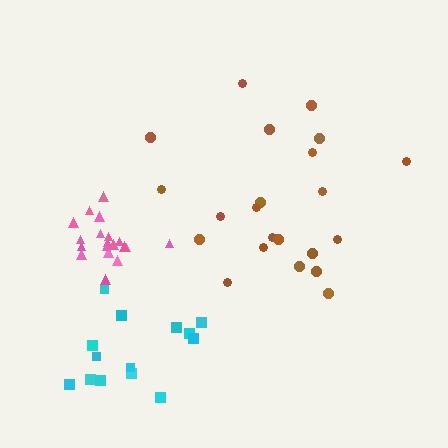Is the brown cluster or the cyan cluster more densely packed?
Cyan.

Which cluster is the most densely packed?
Pink.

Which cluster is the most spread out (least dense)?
Brown.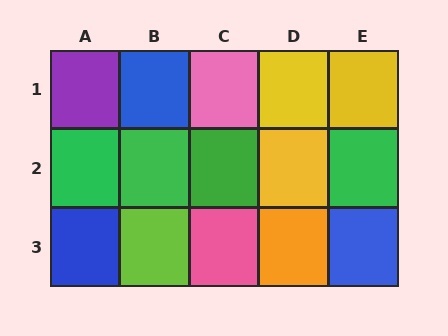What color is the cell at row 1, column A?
Purple.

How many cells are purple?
1 cell is purple.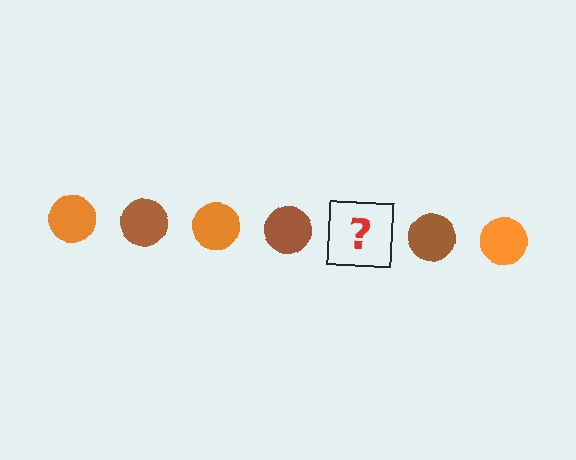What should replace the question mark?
The question mark should be replaced with an orange circle.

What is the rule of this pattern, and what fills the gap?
The rule is that the pattern cycles through orange, brown circles. The gap should be filled with an orange circle.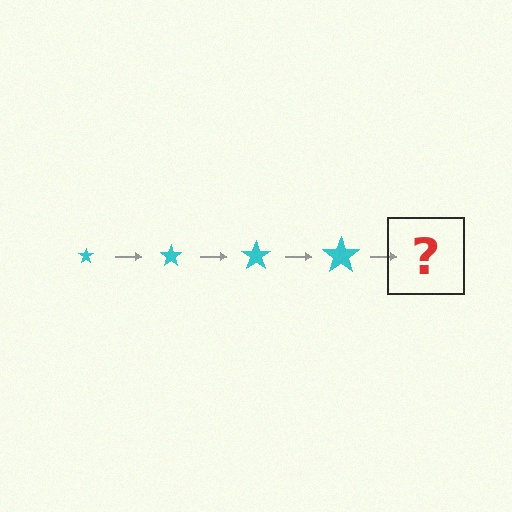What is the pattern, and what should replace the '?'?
The pattern is that the star gets progressively larger each step. The '?' should be a cyan star, larger than the previous one.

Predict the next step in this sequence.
The next step is a cyan star, larger than the previous one.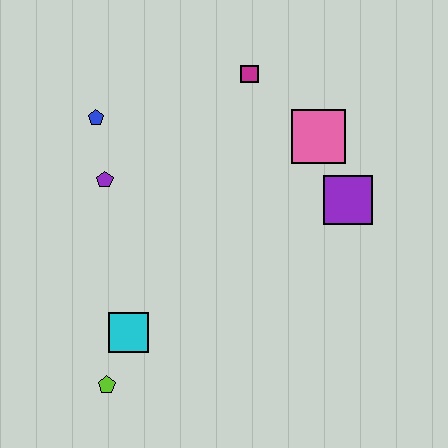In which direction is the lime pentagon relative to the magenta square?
The lime pentagon is below the magenta square.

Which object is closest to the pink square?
The purple square is closest to the pink square.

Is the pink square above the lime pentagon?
Yes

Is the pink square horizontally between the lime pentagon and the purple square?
Yes